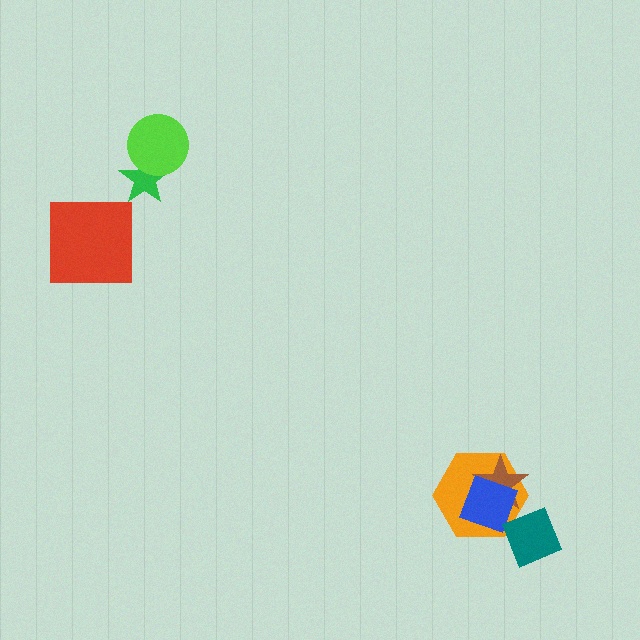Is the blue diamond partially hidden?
Yes, it is partially covered by another shape.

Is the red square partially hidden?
No, no other shape covers it.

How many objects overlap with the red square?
0 objects overlap with the red square.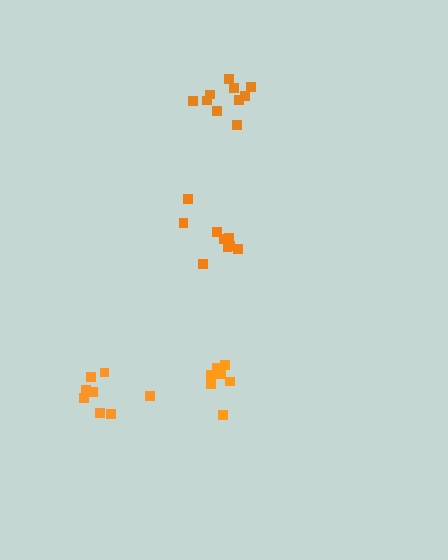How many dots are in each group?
Group 1: 9 dots, Group 2: 8 dots, Group 3: 8 dots, Group 4: 10 dots (35 total).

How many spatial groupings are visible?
There are 4 spatial groupings.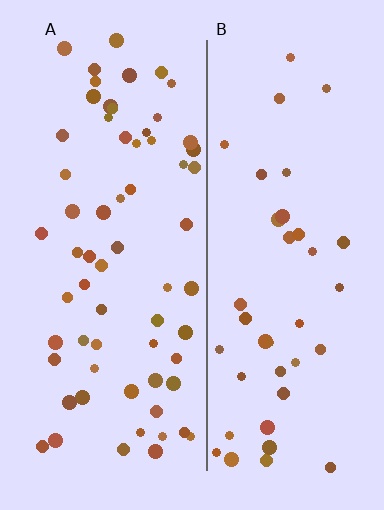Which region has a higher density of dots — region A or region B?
A (the left).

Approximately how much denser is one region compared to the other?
Approximately 1.6× — region A over region B.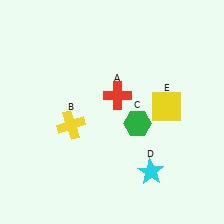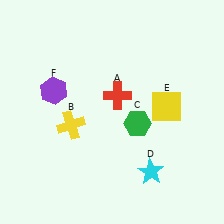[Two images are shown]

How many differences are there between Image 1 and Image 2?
There is 1 difference between the two images.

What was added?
A purple hexagon (F) was added in Image 2.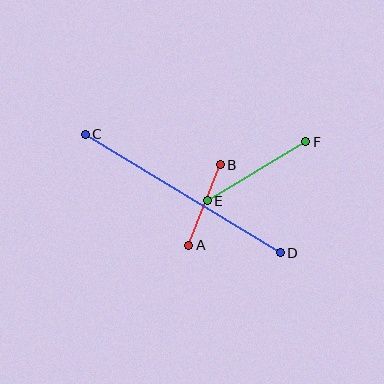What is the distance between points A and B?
The distance is approximately 86 pixels.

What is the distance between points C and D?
The distance is approximately 228 pixels.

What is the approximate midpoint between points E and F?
The midpoint is at approximately (257, 171) pixels.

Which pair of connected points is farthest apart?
Points C and D are farthest apart.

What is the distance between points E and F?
The distance is approximately 115 pixels.